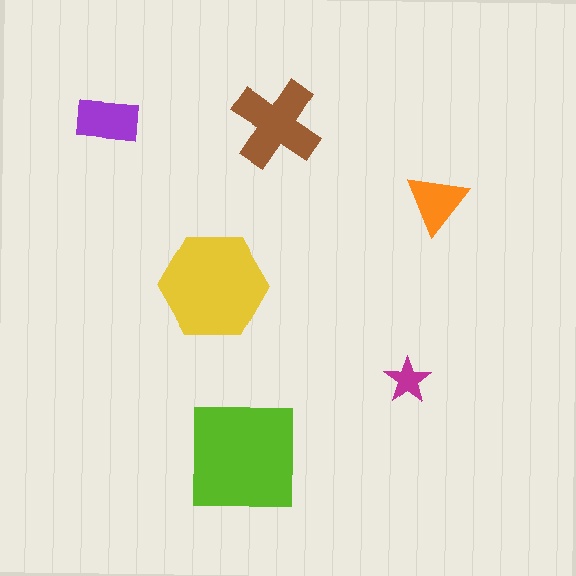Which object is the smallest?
The magenta star.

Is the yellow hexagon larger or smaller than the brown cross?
Larger.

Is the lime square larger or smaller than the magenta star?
Larger.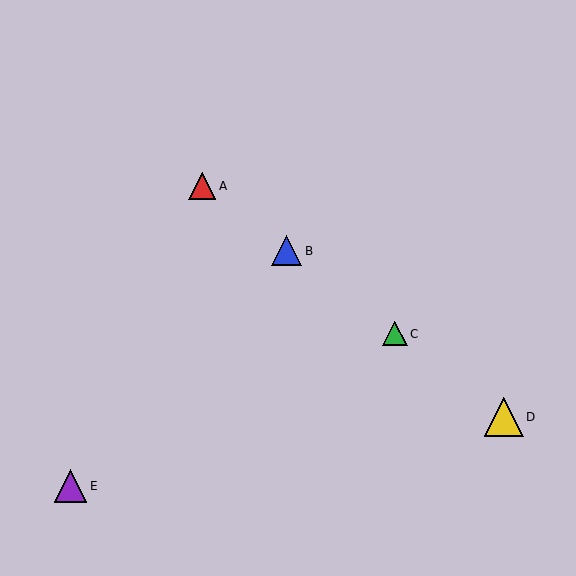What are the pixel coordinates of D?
Object D is at (504, 417).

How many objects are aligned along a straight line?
4 objects (A, B, C, D) are aligned along a straight line.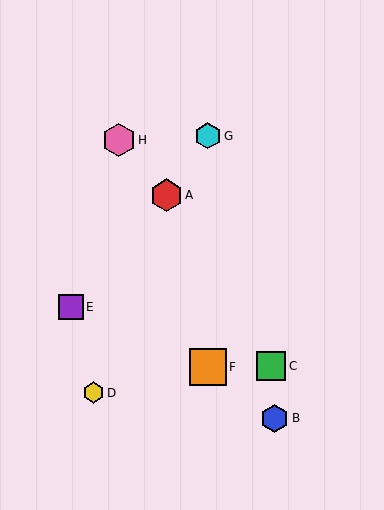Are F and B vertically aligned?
No, F is at x≈208 and B is at x≈275.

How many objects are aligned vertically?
2 objects (F, G) are aligned vertically.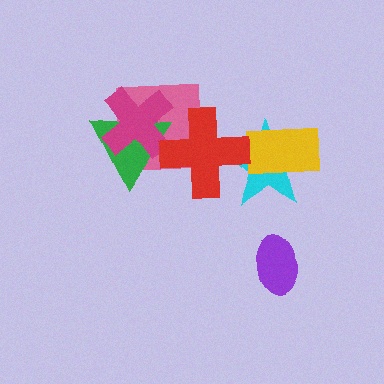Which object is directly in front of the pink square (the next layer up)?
The green triangle is directly in front of the pink square.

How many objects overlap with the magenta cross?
3 objects overlap with the magenta cross.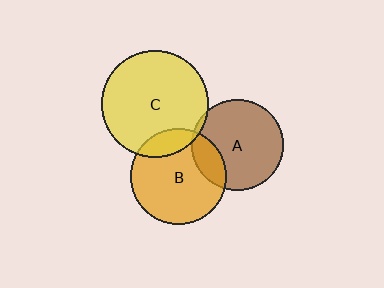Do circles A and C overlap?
Yes.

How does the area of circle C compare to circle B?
Approximately 1.2 times.